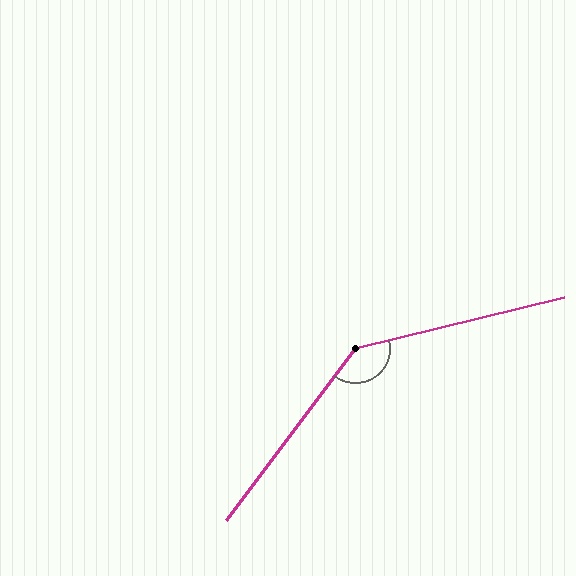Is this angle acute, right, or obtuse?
It is obtuse.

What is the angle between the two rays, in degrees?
Approximately 141 degrees.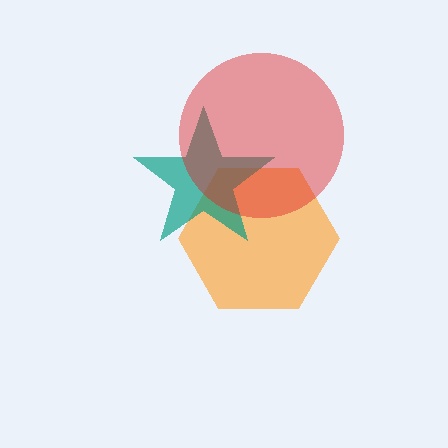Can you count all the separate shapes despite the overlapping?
Yes, there are 3 separate shapes.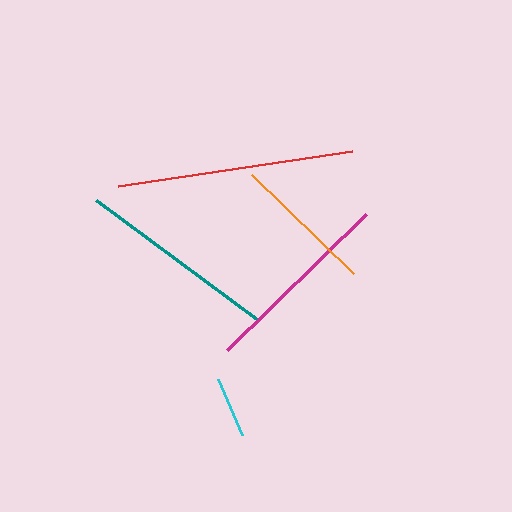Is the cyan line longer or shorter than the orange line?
The orange line is longer than the cyan line.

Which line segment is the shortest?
The cyan line is the shortest at approximately 61 pixels.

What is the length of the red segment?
The red segment is approximately 237 pixels long.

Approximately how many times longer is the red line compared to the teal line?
The red line is approximately 1.2 times the length of the teal line.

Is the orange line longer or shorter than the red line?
The red line is longer than the orange line.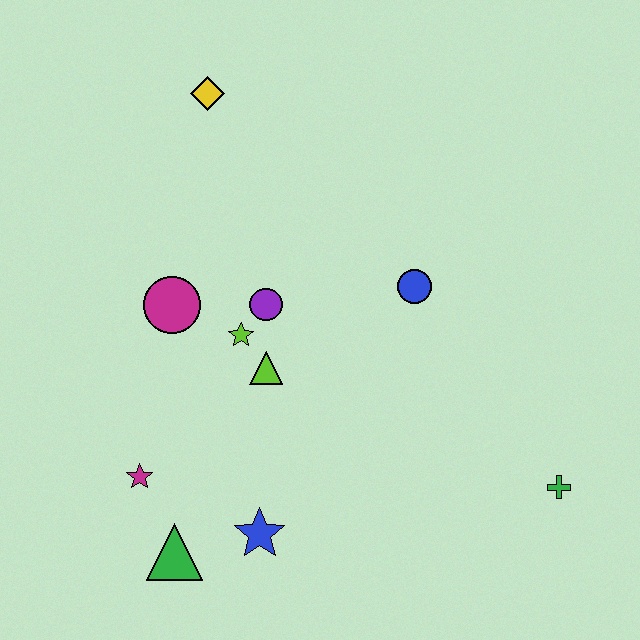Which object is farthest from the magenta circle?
The green cross is farthest from the magenta circle.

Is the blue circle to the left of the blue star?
No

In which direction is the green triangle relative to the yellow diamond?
The green triangle is below the yellow diamond.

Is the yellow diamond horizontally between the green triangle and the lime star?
Yes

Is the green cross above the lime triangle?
No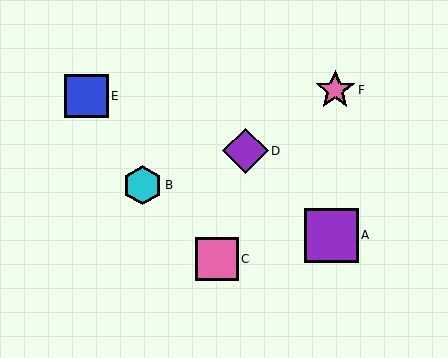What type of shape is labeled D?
Shape D is a purple diamond.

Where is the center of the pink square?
The center of the pink square is at (217, 259).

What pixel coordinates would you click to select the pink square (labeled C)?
Click at (217, 259) to select the pink square C.